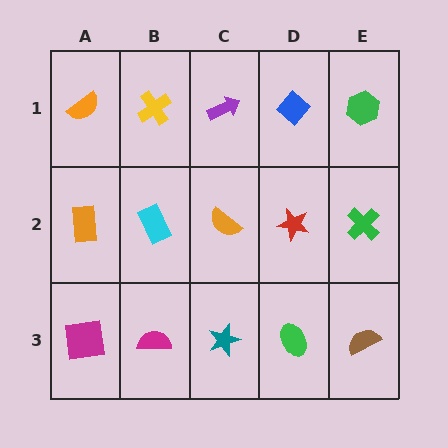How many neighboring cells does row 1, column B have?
3.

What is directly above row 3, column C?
An orange semicircle.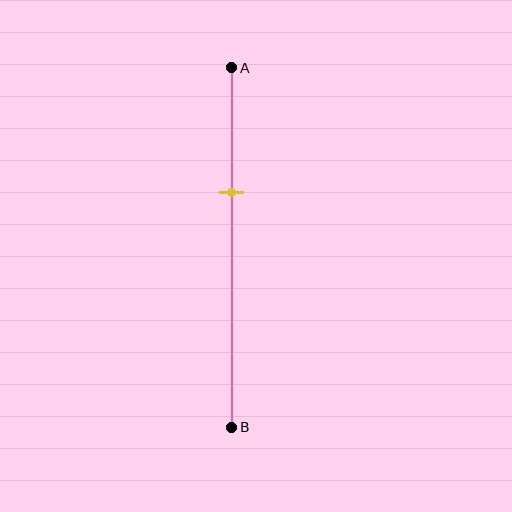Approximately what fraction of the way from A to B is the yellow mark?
The yellow mark is approximately 35% of the way from A to B.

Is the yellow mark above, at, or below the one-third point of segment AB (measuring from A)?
The yellow mark is approximately at the one-third point of segment AB.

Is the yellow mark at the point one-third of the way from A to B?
Yes, the mark is approximately at the one-third point.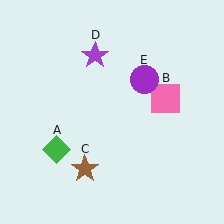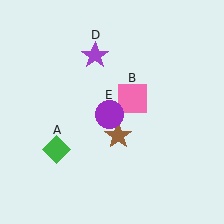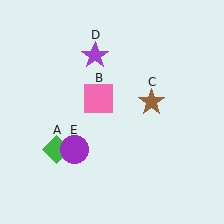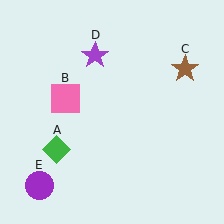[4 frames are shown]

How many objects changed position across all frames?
3 objects changed position: pink square (object B), brown star (object C), purple circle (object E).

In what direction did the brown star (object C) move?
The brown star (object C) moved up and to the right.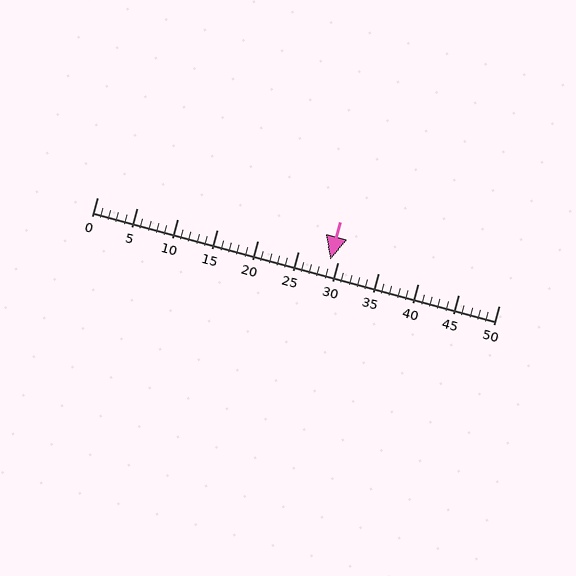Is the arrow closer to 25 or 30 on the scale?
The arrow is closer to 30.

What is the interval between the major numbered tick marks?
The major tick marks are spaced 5 units apart.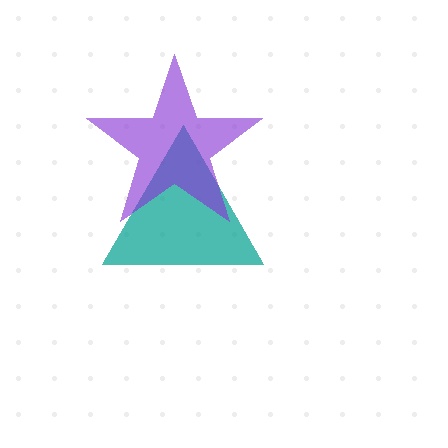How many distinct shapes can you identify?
There are 2 distinct shapes: a teal triangle, a purple star.